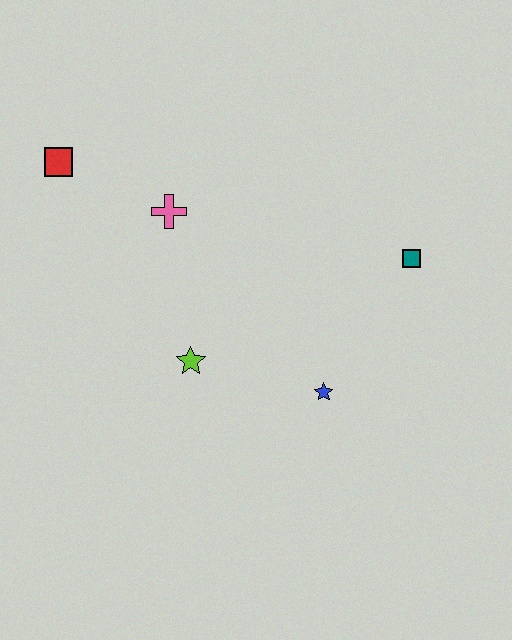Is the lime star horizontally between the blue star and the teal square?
No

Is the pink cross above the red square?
No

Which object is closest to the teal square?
The blue star is closest to the teal square.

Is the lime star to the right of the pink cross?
Yes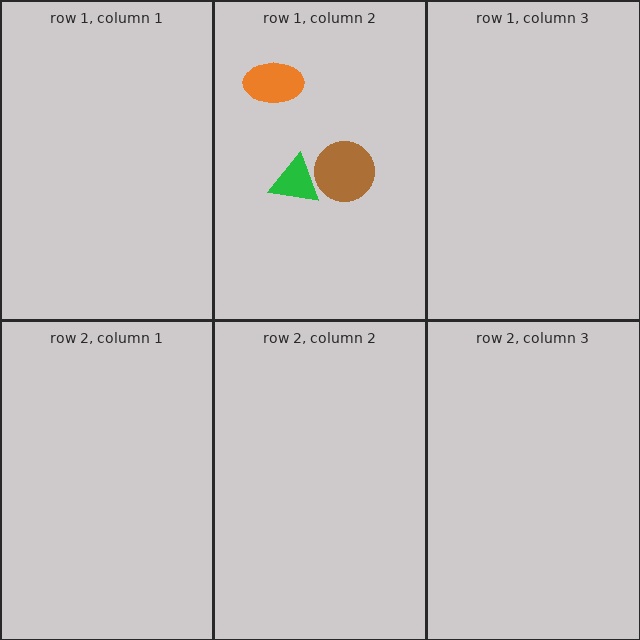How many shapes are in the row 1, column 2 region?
3.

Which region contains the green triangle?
The row 1, column 2 region.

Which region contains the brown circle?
The row 1, column 2 region.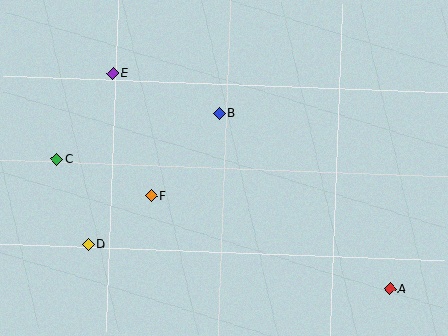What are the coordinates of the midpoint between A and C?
The midpoint between A and C is at (223, 224).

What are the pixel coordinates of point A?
Point A is at (390, 289).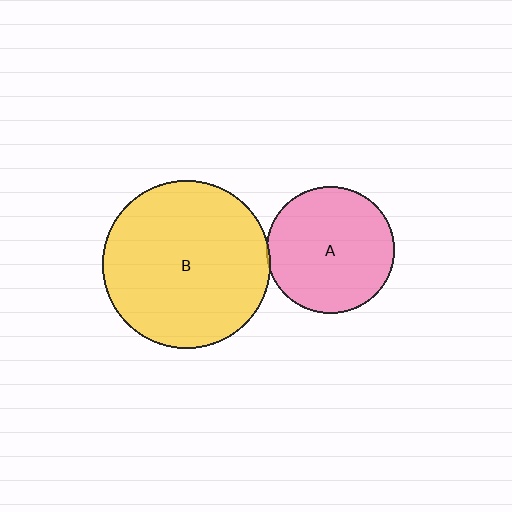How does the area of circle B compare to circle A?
Approximately 1.7 times.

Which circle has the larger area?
Circle B (yellow).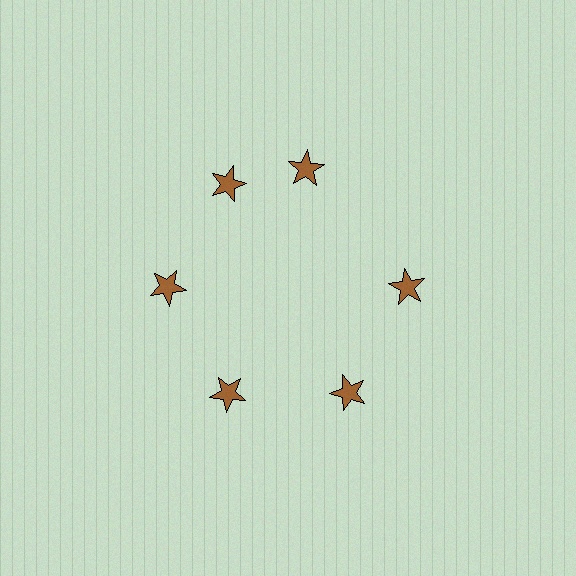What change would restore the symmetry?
The symmetry would be restored by rotating it back into even spacing with its neighbors so that all 6 stars sit at equal angles and equal distance from the center.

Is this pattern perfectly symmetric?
No. The 6 brown stars are arranged in a ring, but one element near the 1 o'clock position is rotated out of alignment along the ring, breaking the 6-fold rotational symmetry.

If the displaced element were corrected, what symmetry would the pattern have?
It would have 6-fold rotational symmetry — the pattern would map onto itself every 60 degrees.